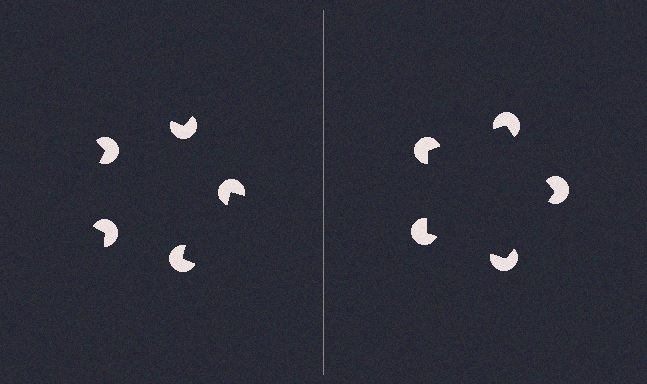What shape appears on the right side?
An illusory pentagon.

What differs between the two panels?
The pac-man discs are positioned identically on both sides; only the wedge orientations differ. On the right they align to a pentagon; on the left they are misaligned.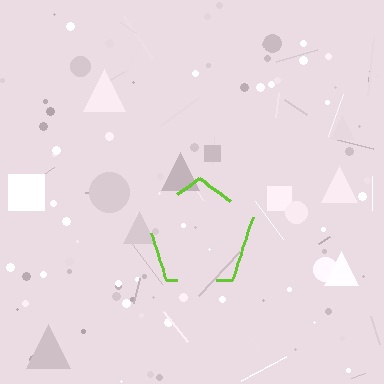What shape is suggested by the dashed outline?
The dashed outline suggests a pentagon.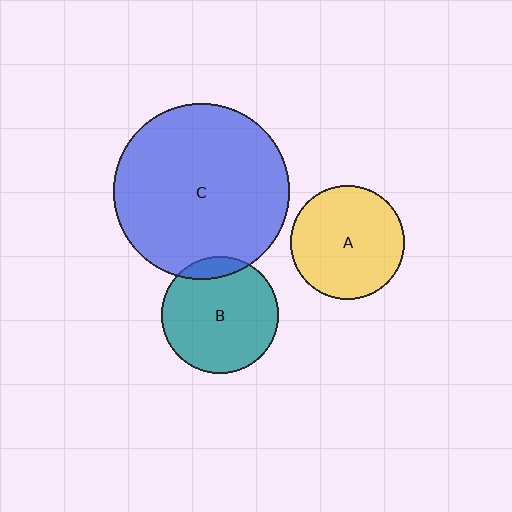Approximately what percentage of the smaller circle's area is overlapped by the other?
Approximately 10%.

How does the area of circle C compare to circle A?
Approximately 2.4 times.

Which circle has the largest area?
Circle C (blue).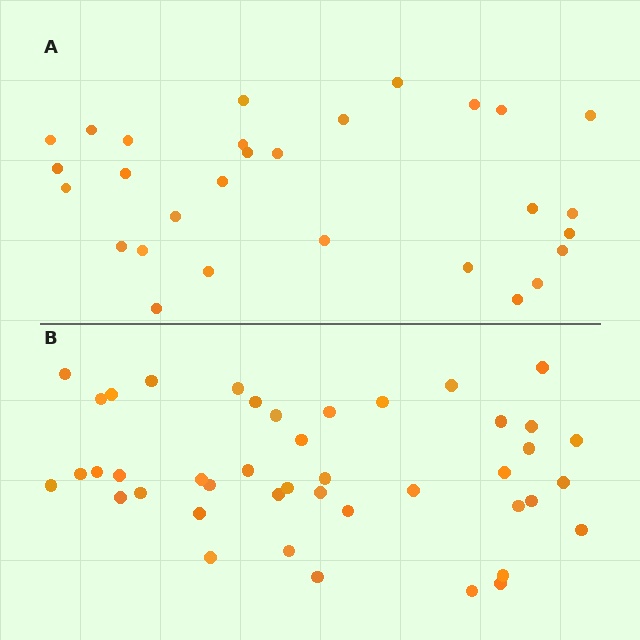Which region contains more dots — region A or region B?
Region B (the bottom region) has more dots.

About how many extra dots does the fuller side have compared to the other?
Region B has approximately 15 more dots than region A.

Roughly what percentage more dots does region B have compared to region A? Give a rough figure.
About 50% more.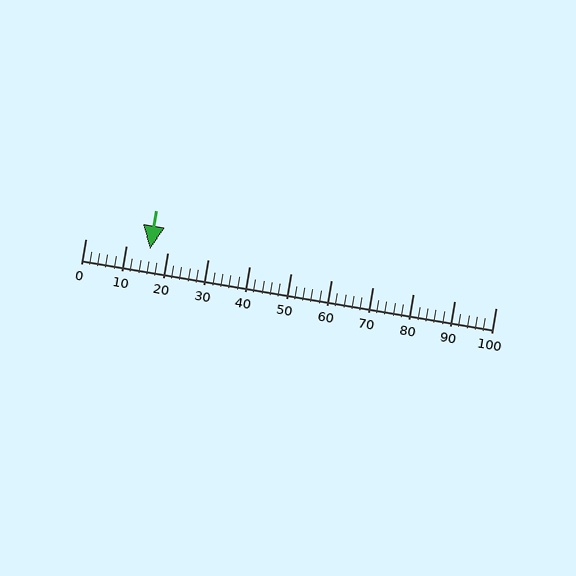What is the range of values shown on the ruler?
The ruler shows values from 0 to 100.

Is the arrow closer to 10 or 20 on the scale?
The arrow is closer to 20.